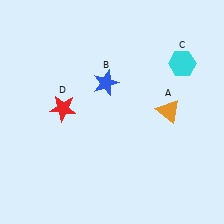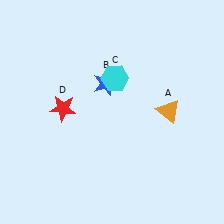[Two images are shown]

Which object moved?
The cyan hexagon (C) moved left.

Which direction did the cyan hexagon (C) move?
The cyan hexagon (C) moved left.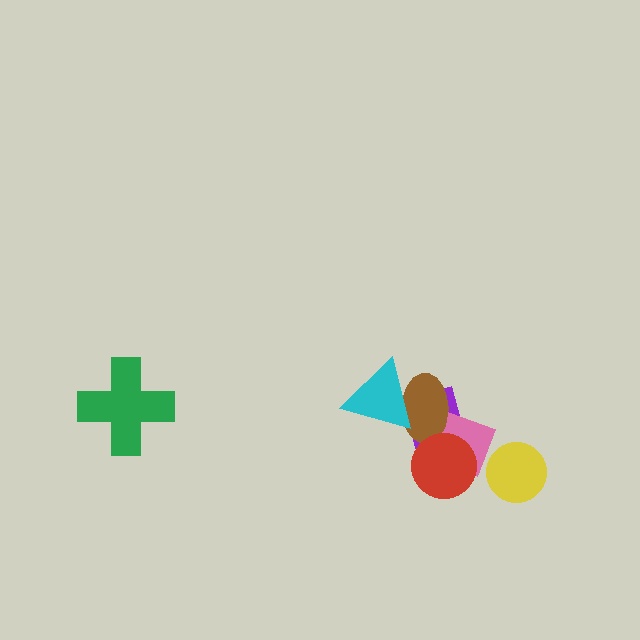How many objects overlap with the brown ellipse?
4 objects overlap with the brown ellipse.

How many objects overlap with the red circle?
3 objects overlap with the red circle.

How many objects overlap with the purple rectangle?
4 objects overlap with the purple rectangle.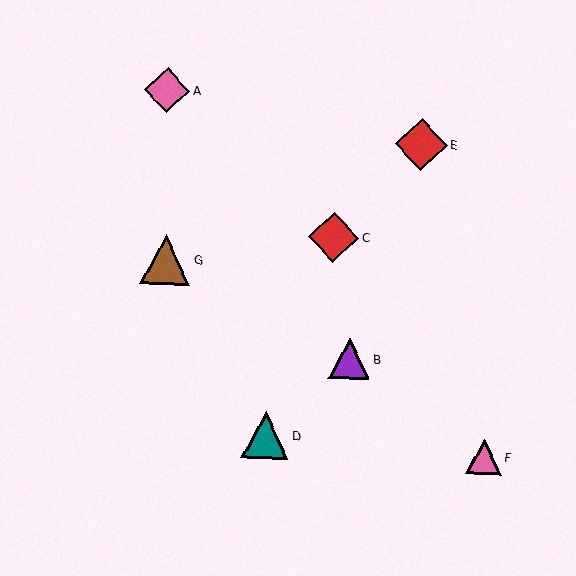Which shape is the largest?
The red diamond (labeled E) is the largest.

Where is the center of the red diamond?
The center of the red diamond is at (333, 237).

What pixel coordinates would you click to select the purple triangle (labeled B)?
Click at (349, 358) to select the purple triangle B.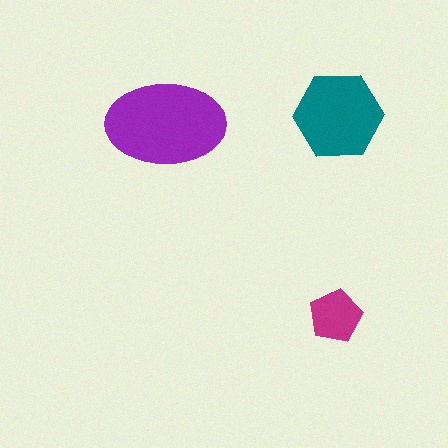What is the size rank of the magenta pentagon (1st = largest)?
3rd.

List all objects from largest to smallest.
The purple ellipse, the teal hexagon, the magenta pentagon.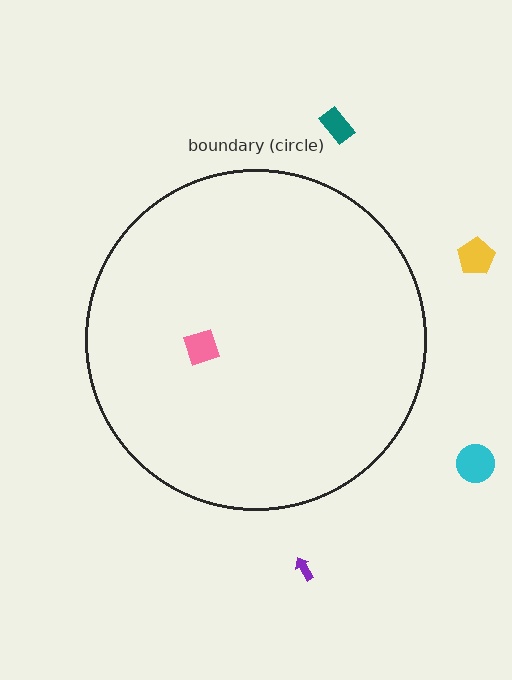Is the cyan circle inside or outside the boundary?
Outside.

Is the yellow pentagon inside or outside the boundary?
Outside.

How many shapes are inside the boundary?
1 inside, 4 outside.